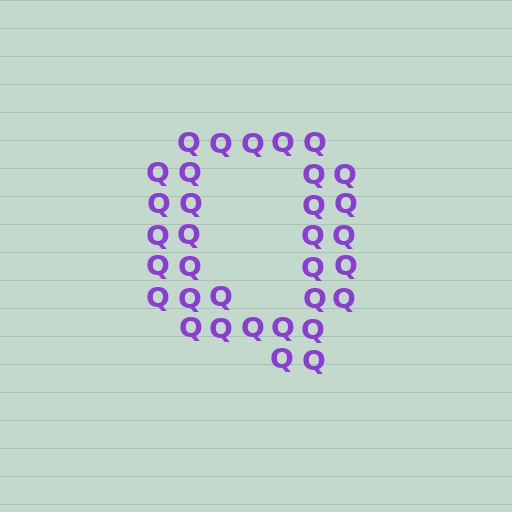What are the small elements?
The small elements are letter Q's.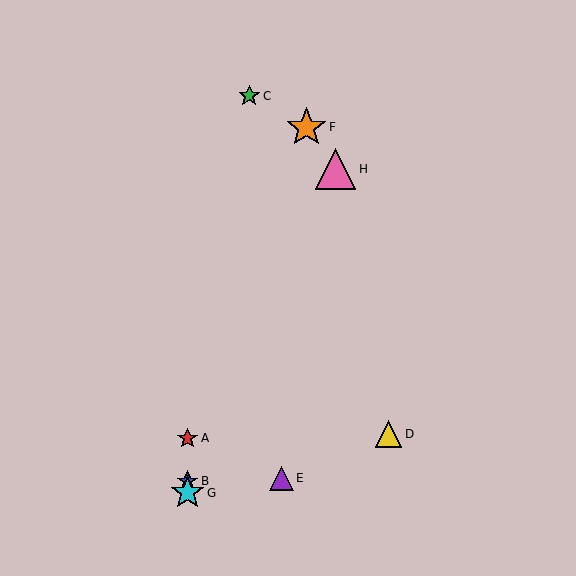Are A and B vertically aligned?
Yes, both are at x≈187.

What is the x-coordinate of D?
Object D is at x≈389.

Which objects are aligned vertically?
Objects A, B, G are aligned vertically.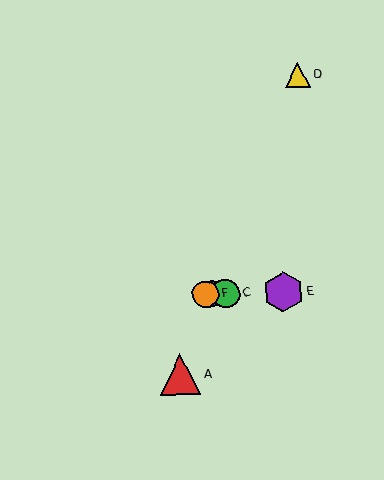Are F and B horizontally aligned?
Yes, both are at y≈294.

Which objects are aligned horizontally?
Objects B, C, E, F are aligned horizontally.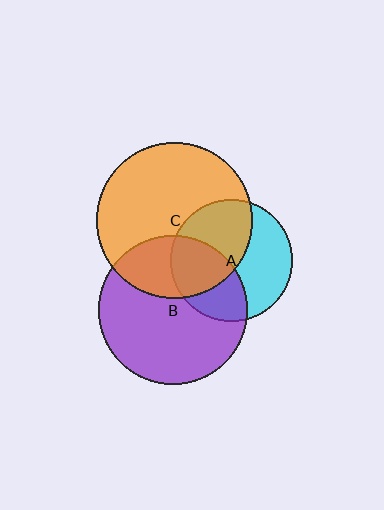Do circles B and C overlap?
Yes.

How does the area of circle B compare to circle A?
Approximately 1.5 times.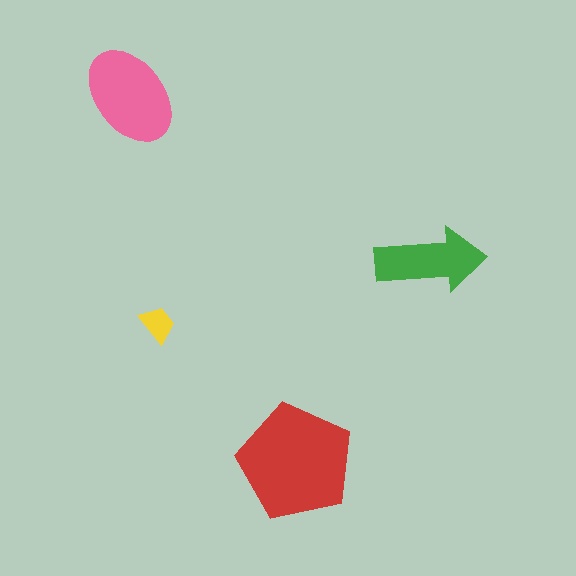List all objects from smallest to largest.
The yellow trapezoid, the green arrow, the pink ellipse, the red pentagon.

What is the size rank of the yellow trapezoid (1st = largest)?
4th.